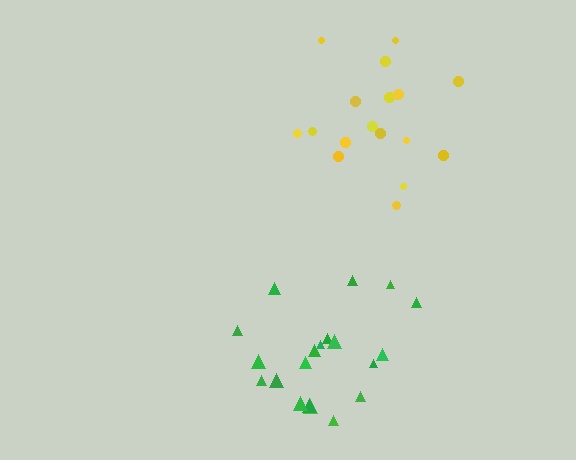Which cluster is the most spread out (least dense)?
Yellow.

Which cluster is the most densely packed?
Green.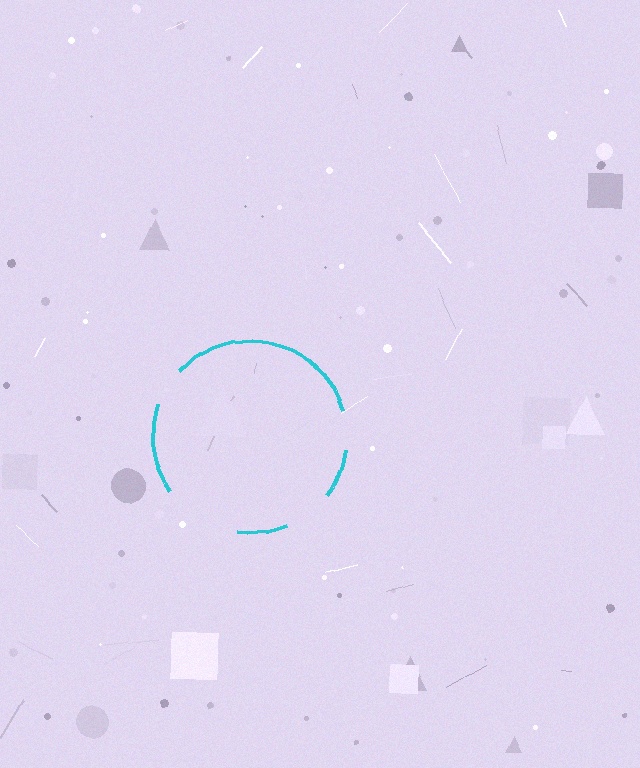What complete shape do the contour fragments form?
The contour fragments form a circle.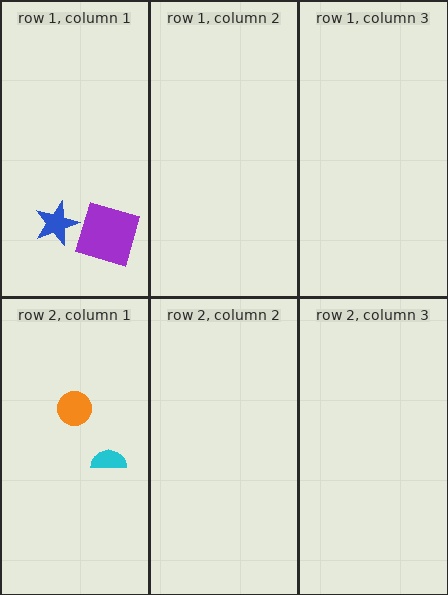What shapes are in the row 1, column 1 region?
The purple square, the blue star.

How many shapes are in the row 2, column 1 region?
2.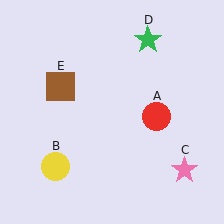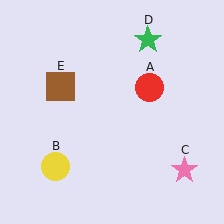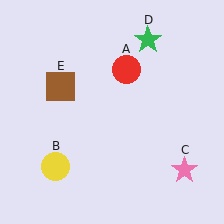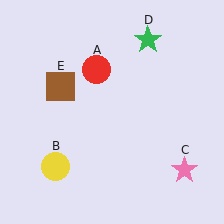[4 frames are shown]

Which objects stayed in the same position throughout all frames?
Yellow circle (object B) and pink star (object C) and green star (object D) and brown square (object E) remained stationary.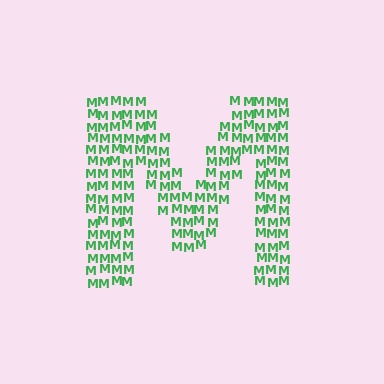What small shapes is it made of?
It is made of small letter M's.